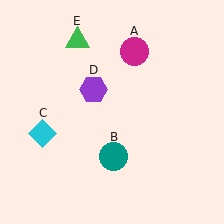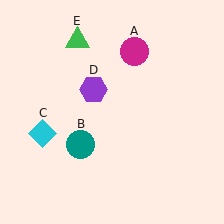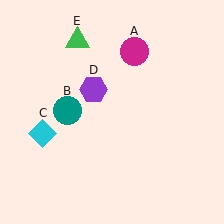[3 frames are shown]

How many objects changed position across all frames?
1 object changed position: teal circle (object B).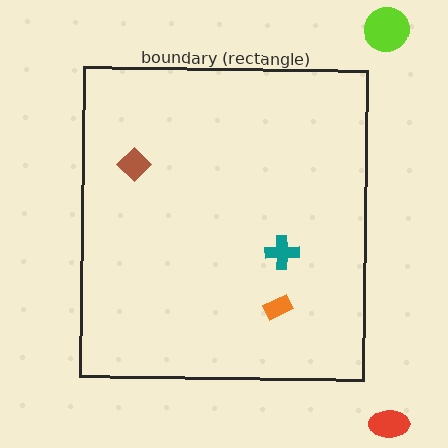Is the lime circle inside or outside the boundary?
Outside.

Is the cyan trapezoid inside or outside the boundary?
Outside.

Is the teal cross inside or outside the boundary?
Inside.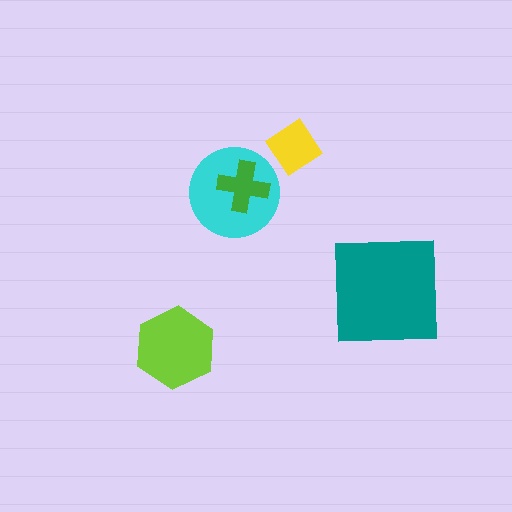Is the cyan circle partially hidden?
Yes, it is partially covered by another shape.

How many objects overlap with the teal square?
0 objects overlap with the teal square.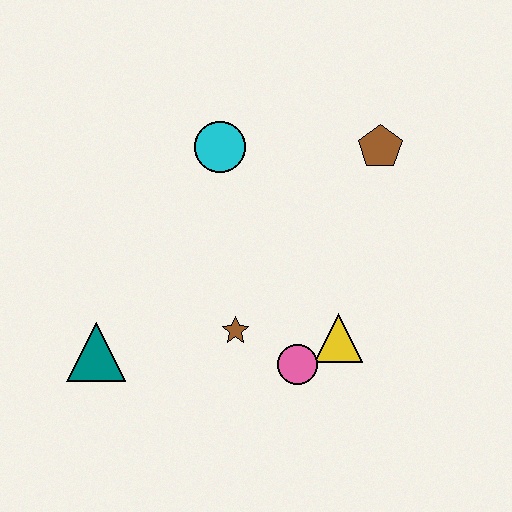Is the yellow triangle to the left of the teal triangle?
No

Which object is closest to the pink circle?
The yellow triangle is closest to the pink circle.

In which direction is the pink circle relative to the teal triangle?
The pink circle is to the right of the teal triangle.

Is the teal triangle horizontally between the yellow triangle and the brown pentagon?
No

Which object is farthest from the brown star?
The brown pentagon is farthest from the brown star.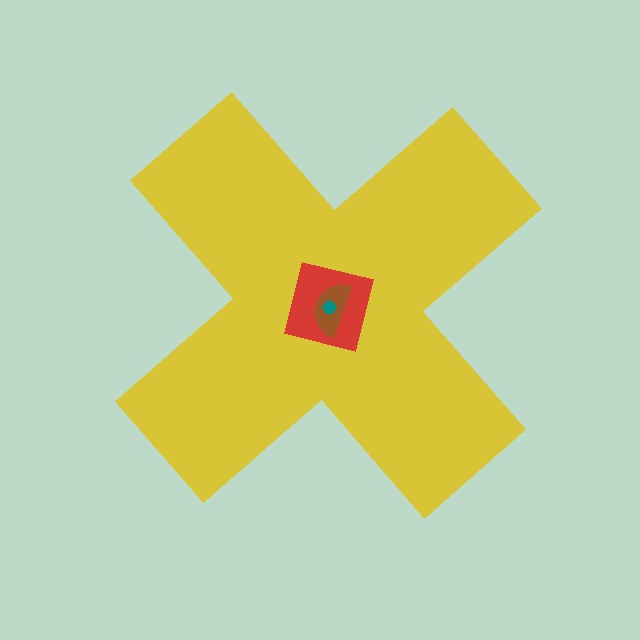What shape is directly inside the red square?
The brown semicircle.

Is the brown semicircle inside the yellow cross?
Yes.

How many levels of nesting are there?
4.